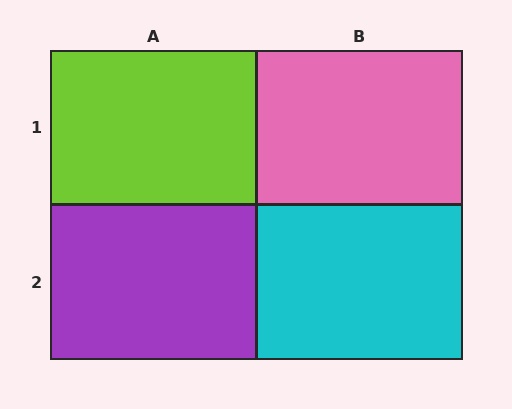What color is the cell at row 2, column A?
Purple.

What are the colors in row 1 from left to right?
Lime, pink.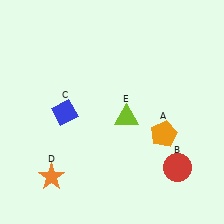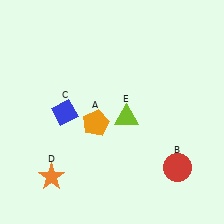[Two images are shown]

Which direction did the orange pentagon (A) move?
The orange pentagon (A) moved left.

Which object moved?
The orange pentagon (A) moved left.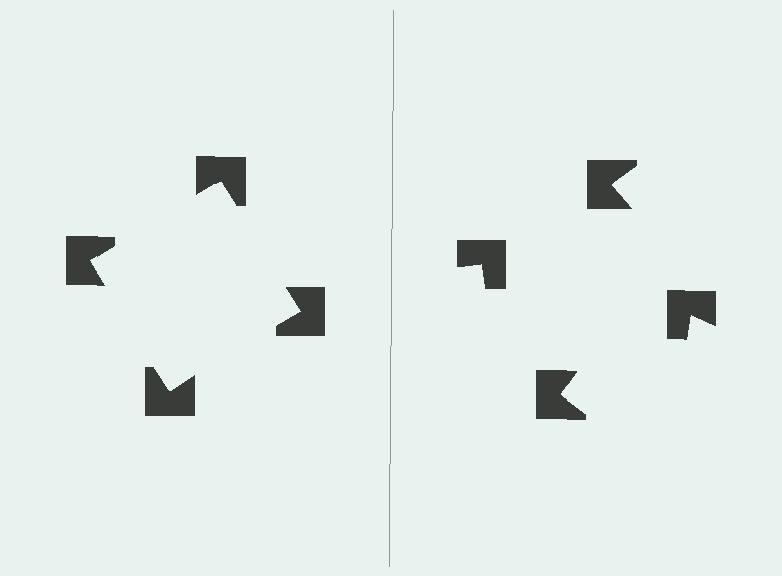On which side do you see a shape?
An illusory square appears on the left side. On the right side the wedge cuts are rotated, so no coherent shape forms.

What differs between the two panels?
The notched squares are positioned identically on both sides; only the wedge orientations differ. On the left they align to a square; on the right they are misaligned.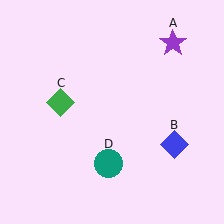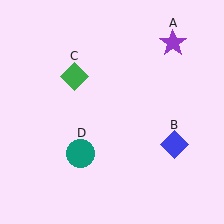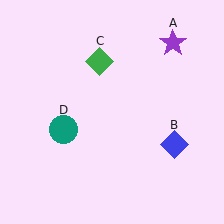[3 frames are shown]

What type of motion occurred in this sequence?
The green diamond (object C), teal circle (object D) rotated clockwise around the center of the scene.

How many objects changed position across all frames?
2 objects changed position: green diamond (object C), teal circle (object D).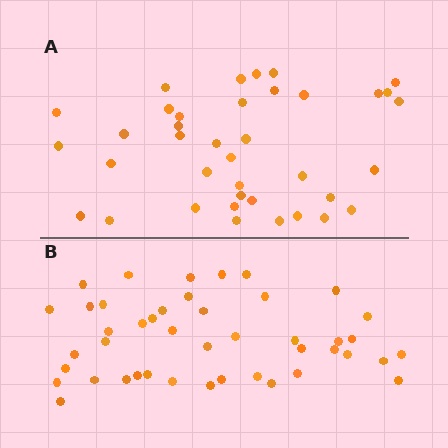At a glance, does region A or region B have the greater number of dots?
Region B (the bottom region) has more dots.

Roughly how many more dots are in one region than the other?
Region B has about 6 more dots than region A.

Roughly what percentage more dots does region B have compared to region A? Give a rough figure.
About 15% more.